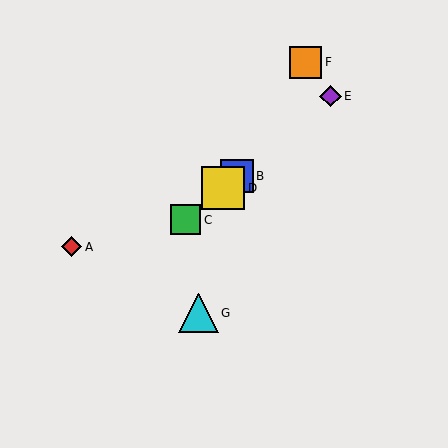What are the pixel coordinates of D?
Object D is at (223, 188).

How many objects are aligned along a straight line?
4 objects (B, C, D, E) are aligned along a straight line.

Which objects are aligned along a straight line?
Objects B, C, D, E are aligned along a straight line.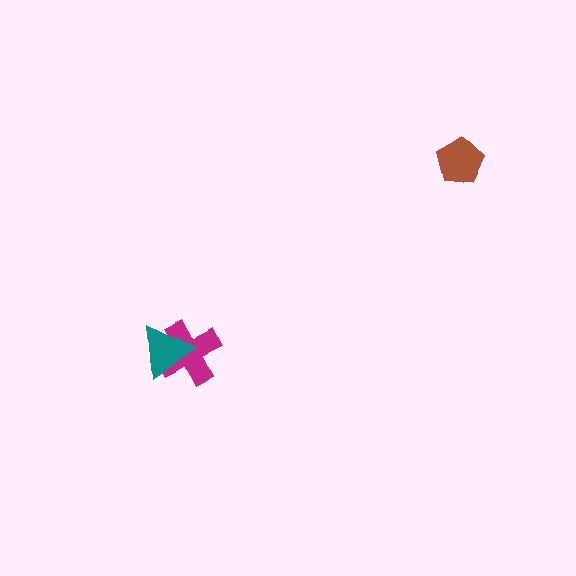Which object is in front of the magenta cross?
The teal triangle is in front of the magenta cross.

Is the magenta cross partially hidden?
Yes, it is partially covered by another shape.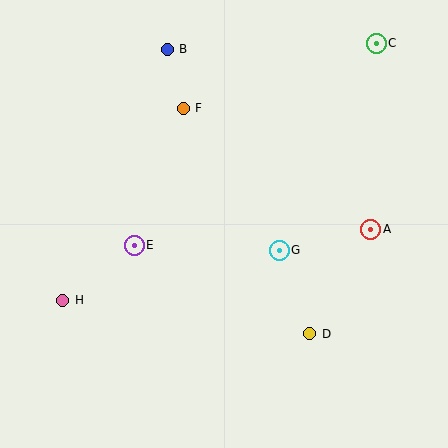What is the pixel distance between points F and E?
The distance between F and E is 146 pixels.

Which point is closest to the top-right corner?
Point C is closest to the top-right corner.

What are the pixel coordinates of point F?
Point F is at (183, 108).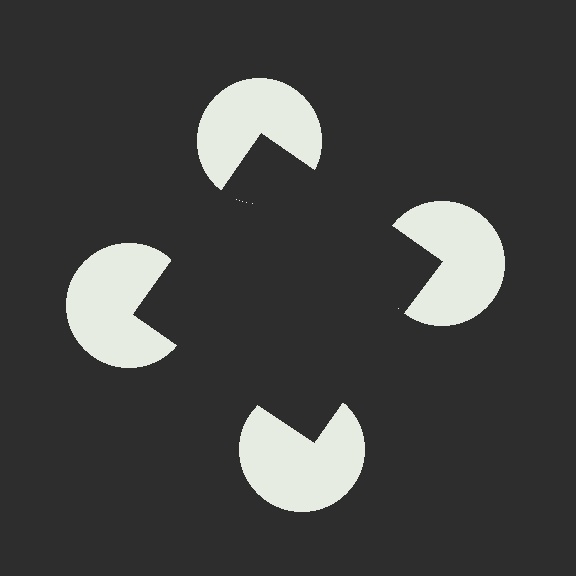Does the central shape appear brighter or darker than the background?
It typically appears slightly darker than the background, even though no actual brightness change is drawn.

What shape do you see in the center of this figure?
An illusory square — its edges are inferred from the aligned wedge cuts in the pac-man discs, not physically drawn.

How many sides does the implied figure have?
4 sides.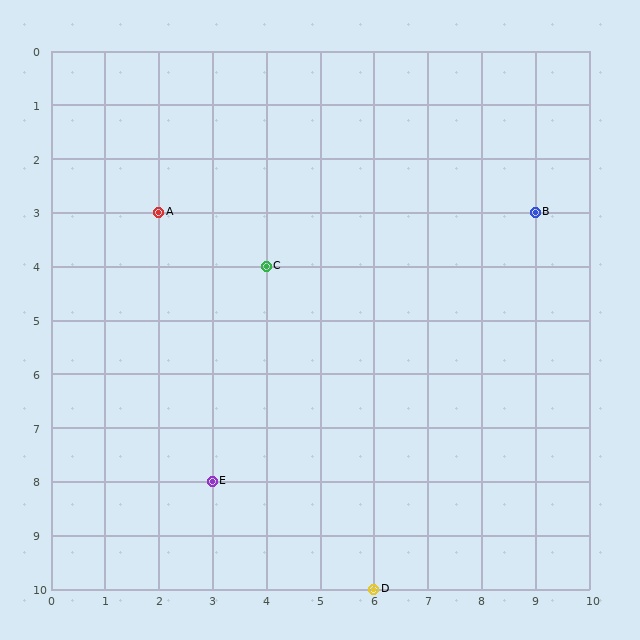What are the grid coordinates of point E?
Point E is at grid coordinates (3, 8).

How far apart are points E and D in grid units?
Points E and D are 3 columns and 2 rows apart (about 3.6 grid units diagonally).